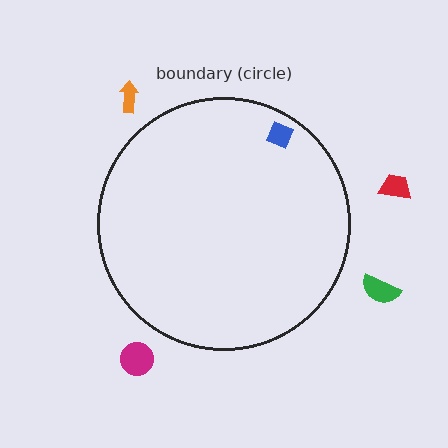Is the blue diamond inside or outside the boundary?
Inside.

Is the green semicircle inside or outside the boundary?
Outside.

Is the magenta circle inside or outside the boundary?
Outside.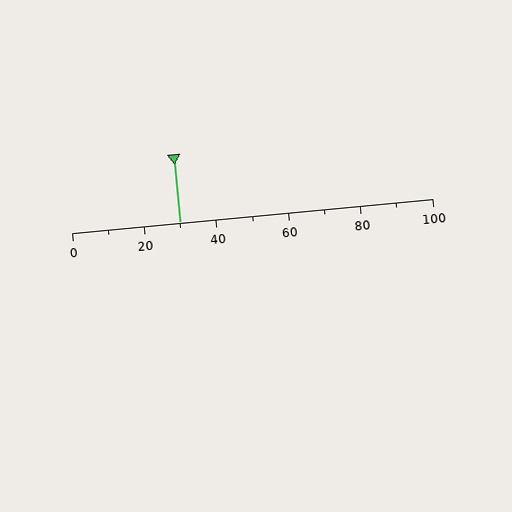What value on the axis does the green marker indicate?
The marker indicates approximately 30.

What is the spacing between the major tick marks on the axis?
The major ticks are spaced 20 apart.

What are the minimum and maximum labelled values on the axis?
The axis runs from 0 to 100.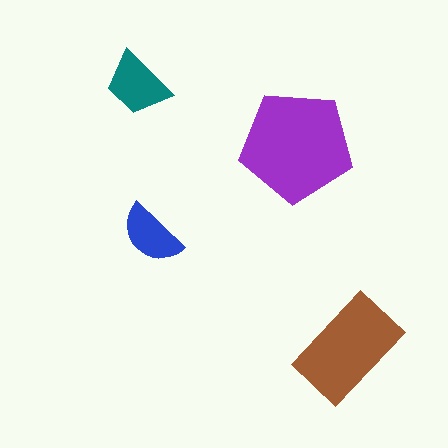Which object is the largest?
The purple pentagon.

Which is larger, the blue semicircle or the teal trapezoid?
The teal trapezoid.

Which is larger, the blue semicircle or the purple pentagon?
The purple pentagon.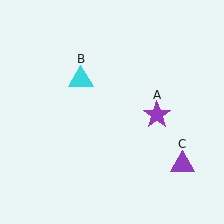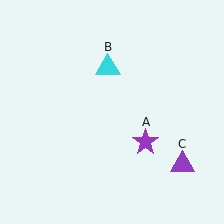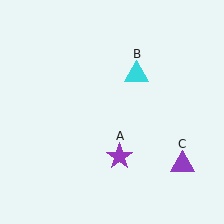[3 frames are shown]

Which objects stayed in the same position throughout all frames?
Purple triangle (object C) remained stationary.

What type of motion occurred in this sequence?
The purple star (object A), cyan triangle (object B) rotated clockwise around the center of the scene.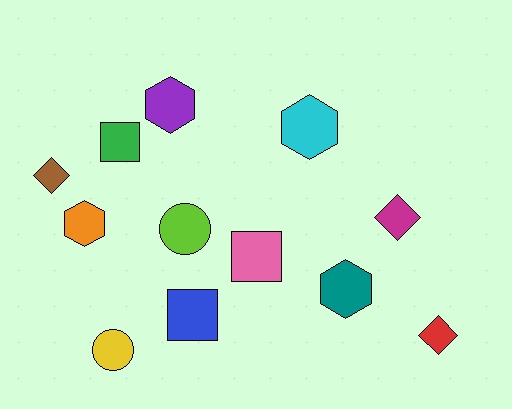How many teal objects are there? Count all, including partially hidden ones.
There is 1 teal object.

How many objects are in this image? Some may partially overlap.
There are 12 objects.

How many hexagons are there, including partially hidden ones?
There are 4 hexagons.